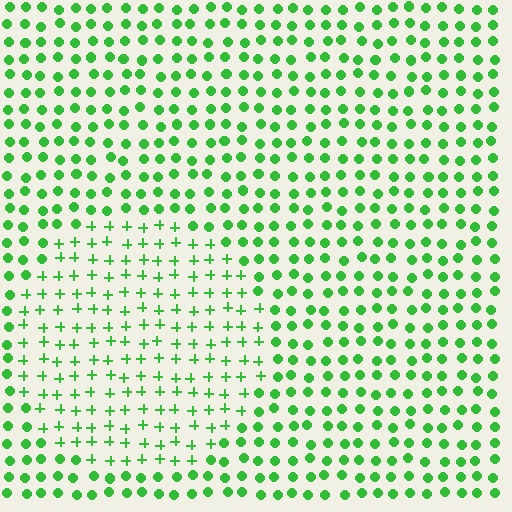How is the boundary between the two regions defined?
The boundary is defined by a change in element shape: plus signs inside vs. circles outside. All elements share the same color and spacing.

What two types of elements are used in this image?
The image uses plus signs inside the circle region and circles outside it.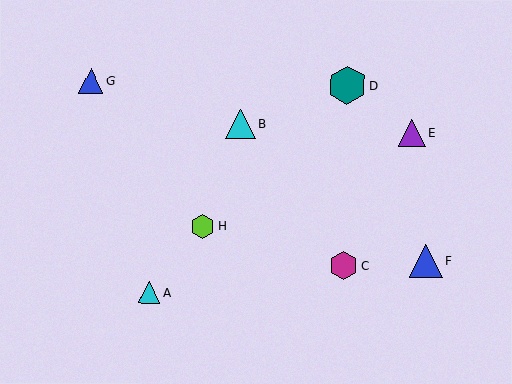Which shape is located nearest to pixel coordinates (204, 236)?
The lime hexagon (labeled H) at (202, 226) is nearest to that location.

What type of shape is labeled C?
Shape C is a magenta hexagon.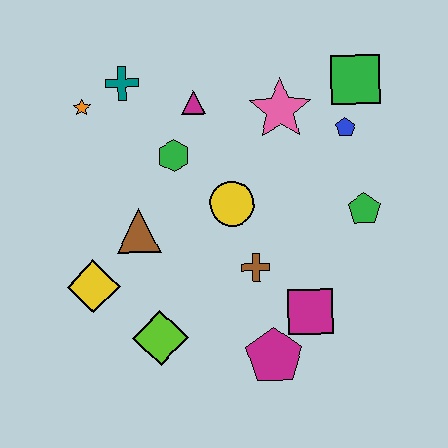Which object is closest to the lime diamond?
The yellow diamond is closest to the lime diamond.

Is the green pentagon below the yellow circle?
Yes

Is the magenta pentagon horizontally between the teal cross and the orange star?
No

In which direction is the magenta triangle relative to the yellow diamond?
The magenta triangle is above the yellow diamond.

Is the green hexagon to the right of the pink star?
No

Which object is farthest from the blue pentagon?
The yellow diamond is farthest from the blue pentagon.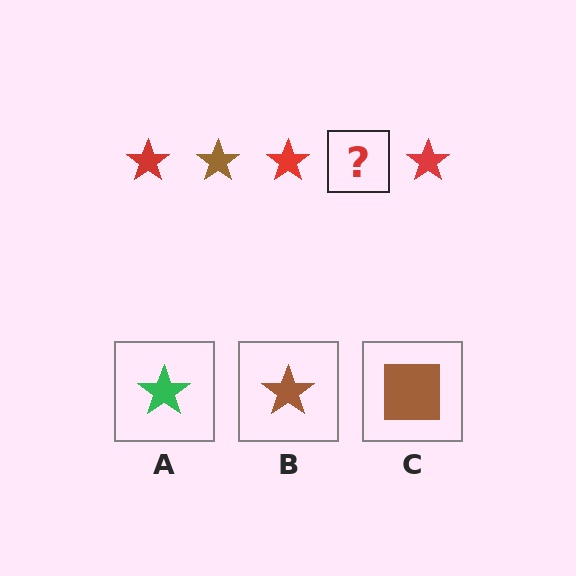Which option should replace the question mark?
Option B.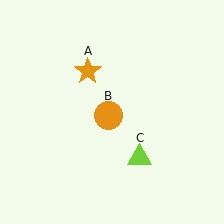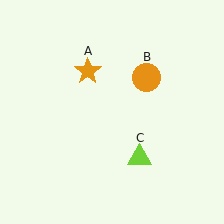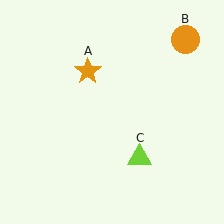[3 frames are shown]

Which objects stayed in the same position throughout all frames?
Orange star (object A) and lime triangle (object C) remained stationary.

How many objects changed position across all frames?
1 object changed position: orange circle (object B).